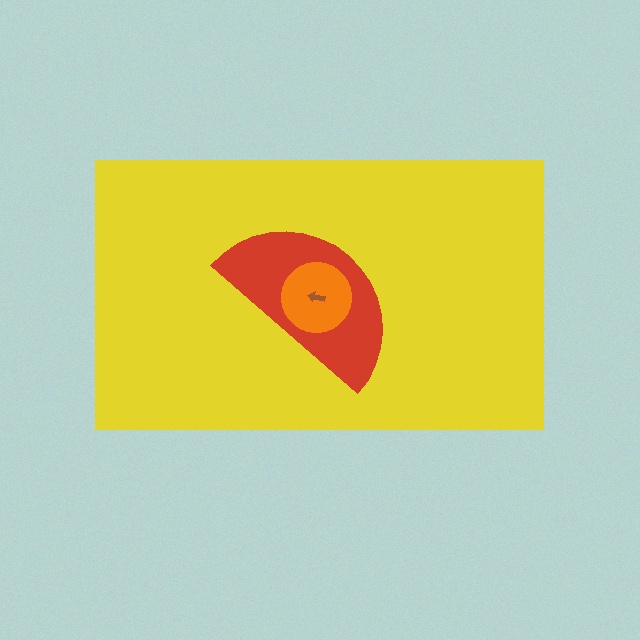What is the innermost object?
The brown arrow.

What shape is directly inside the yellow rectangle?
The red semicircle.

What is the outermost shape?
The yellow rectangle.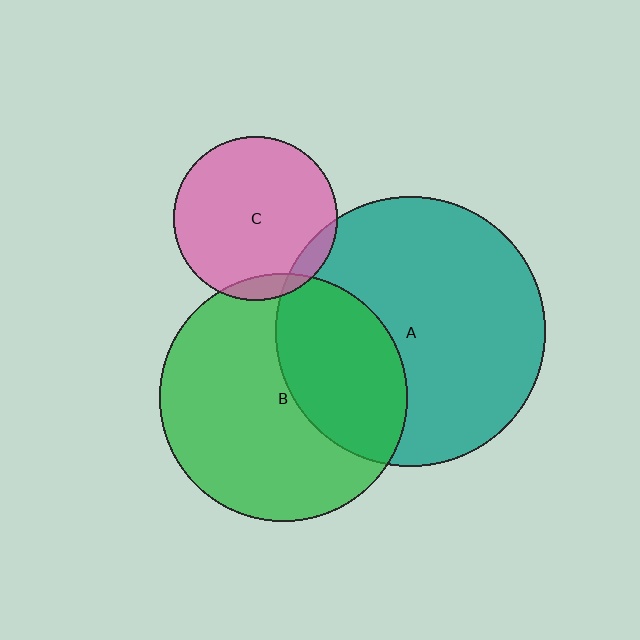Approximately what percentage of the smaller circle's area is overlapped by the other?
Approximately 5%.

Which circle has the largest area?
Circle A (teal).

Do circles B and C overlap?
Yes.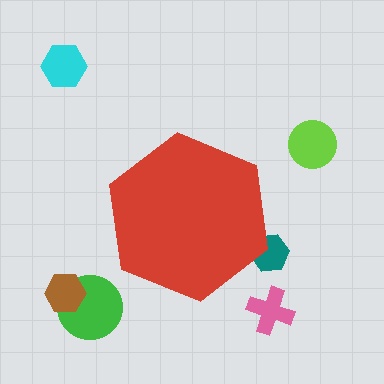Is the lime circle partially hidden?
No, the lime circle is fully visible.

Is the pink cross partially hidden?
No, the pink cross is fully visible.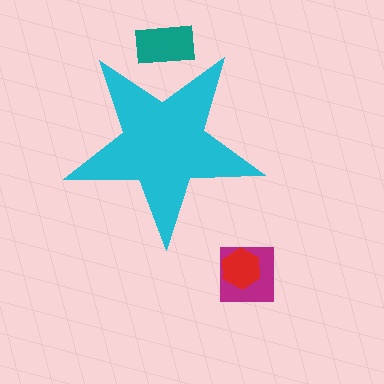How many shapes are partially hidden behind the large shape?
1 shape is partially hidden.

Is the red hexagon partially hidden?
No, the red hexagon is fully visible.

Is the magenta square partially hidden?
No, the magenta square is fully visible.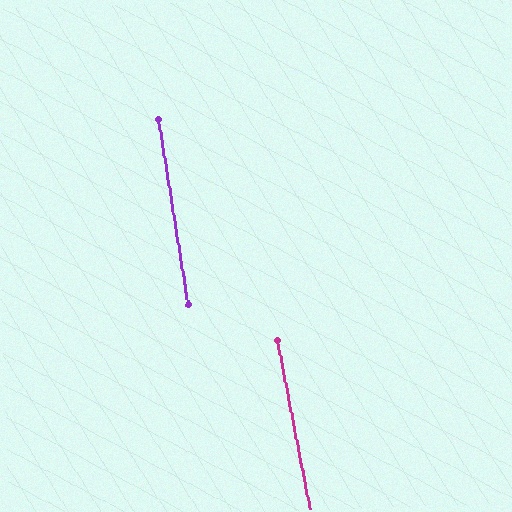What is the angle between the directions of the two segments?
Approximately 2 degrees.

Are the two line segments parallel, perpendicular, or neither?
Parallel — their directions differ by only 1.7°.